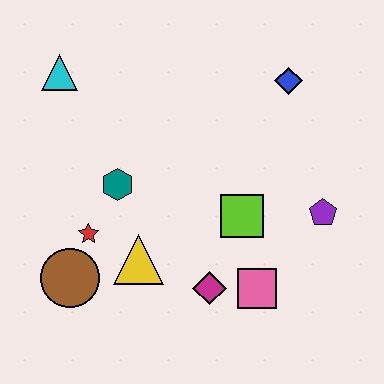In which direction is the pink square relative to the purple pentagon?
The pink square is below the purple pentagon.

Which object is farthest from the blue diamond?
The brown circle is farthest from the blue diamond.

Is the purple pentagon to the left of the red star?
No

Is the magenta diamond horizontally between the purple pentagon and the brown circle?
Yes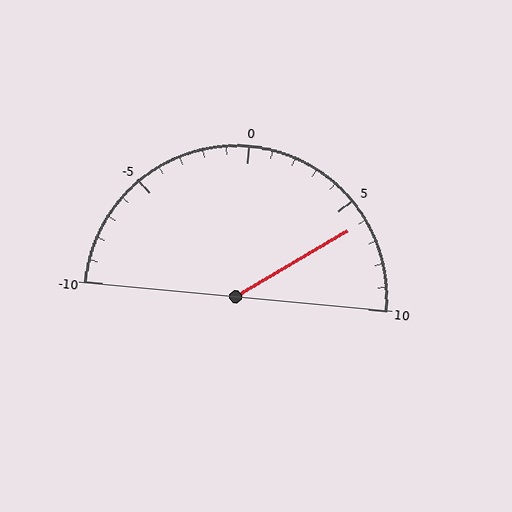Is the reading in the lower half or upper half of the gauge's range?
The reading is in the upper half of the range (-10 to 10).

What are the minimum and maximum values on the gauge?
The gauge ranges from -10 to 10.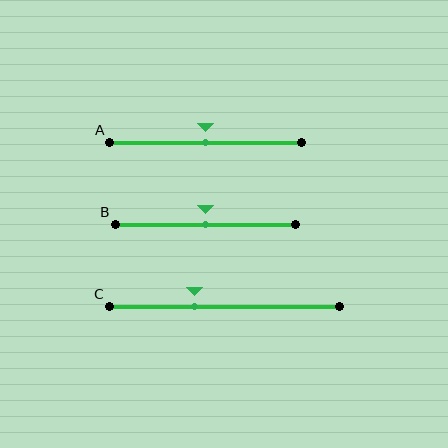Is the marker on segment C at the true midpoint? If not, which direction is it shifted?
No, the marker on segment C is shifted to the left by about 13% of the segment length.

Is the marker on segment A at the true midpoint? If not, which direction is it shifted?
Yes, the marker on segment A is at the true midpoint.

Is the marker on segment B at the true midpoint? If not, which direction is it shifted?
Yes, the marker on segment B is at the true midpoint.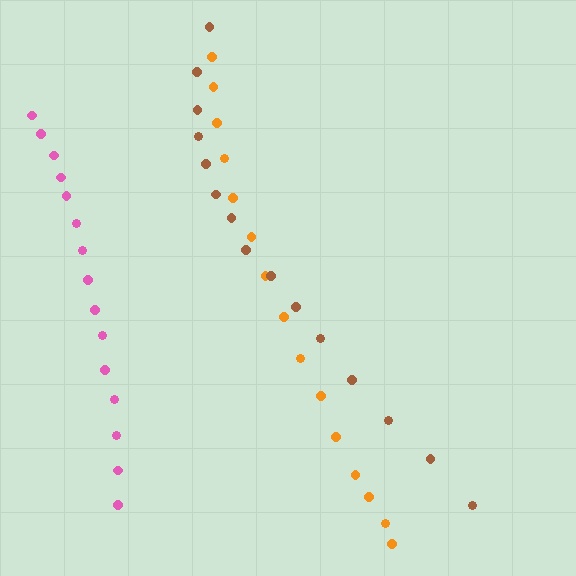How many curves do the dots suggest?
There are 3 distinct paths.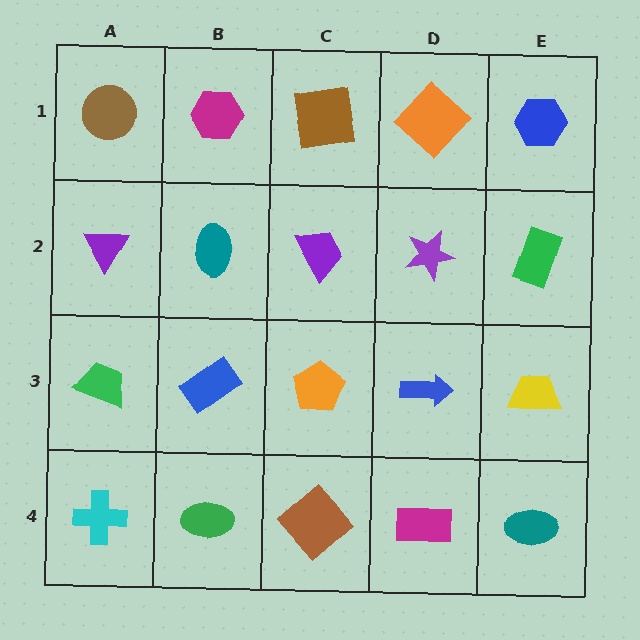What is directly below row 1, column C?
A purple trapezoid.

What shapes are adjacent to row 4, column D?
A blue arrow (row 3, column D), a brown diamond (row 4, column C), a teal ellipse (row 4, column E).